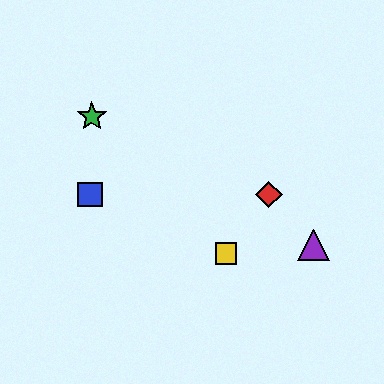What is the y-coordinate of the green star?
The green star is at y≈116.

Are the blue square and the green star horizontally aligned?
No, the blue square is at y≈195 and the green star is at y≈116.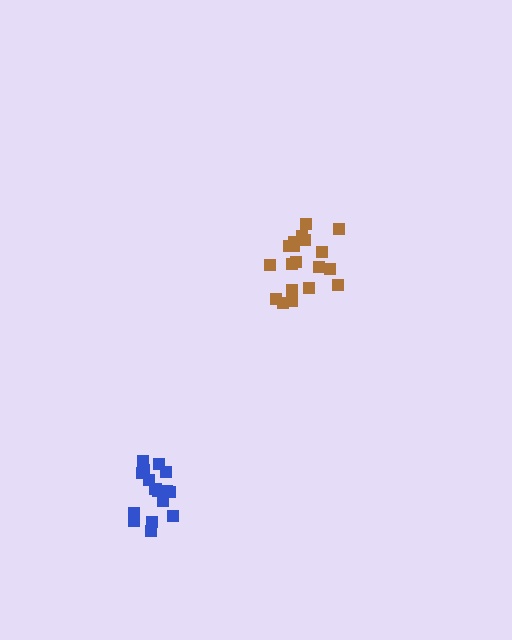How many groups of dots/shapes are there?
There are 2 groups.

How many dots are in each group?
Group 1: 19 dots, Group 2: 16 dots (35 total).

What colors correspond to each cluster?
The clusters are colored: brown, blue.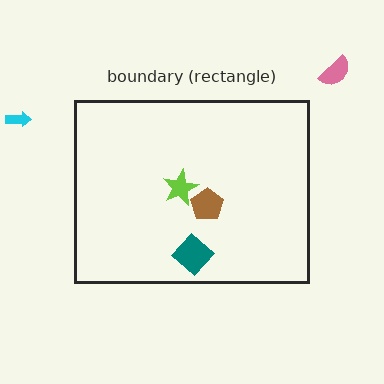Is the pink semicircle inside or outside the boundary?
Outside.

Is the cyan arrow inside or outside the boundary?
Outside.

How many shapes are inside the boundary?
3 inside, 2 outside.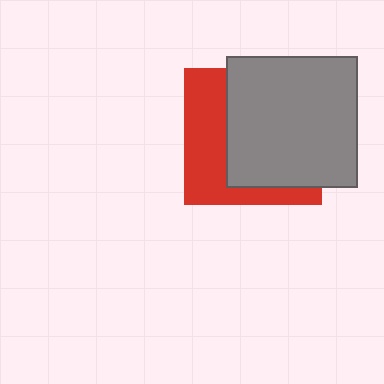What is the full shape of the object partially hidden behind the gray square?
The partially hidden object is a red square.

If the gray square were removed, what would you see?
You would see the complete red square.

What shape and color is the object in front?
The object in front is a gray square.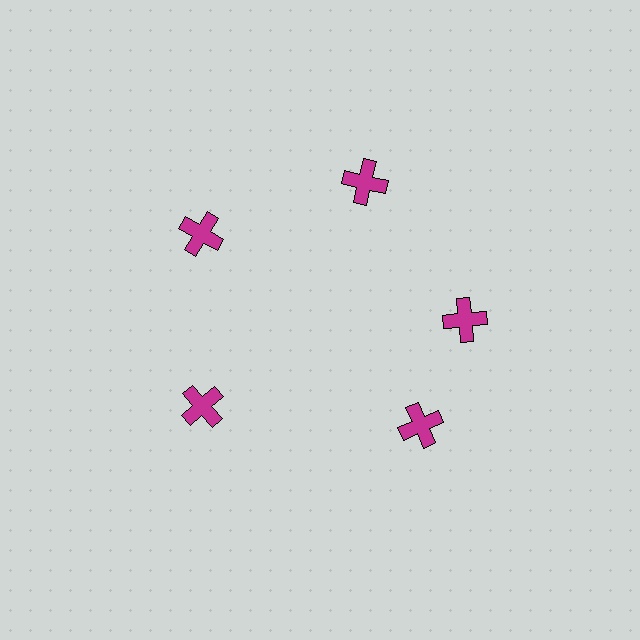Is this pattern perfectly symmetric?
No. The 5 magenta crosses are arranged in a ring, but one element near the 5 o'clock position is rotated out of alignment along the ring, breaking the 5-fold rotational symmetry.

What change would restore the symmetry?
The symmetry would be restored by rotating it back into even spacing with its neighbors so that all 5 crosses sit at equal angles and equal distance from the center.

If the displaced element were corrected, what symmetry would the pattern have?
It would have 5-fold rotational symmetry — the pattern would map onto itself every 72 degrees.